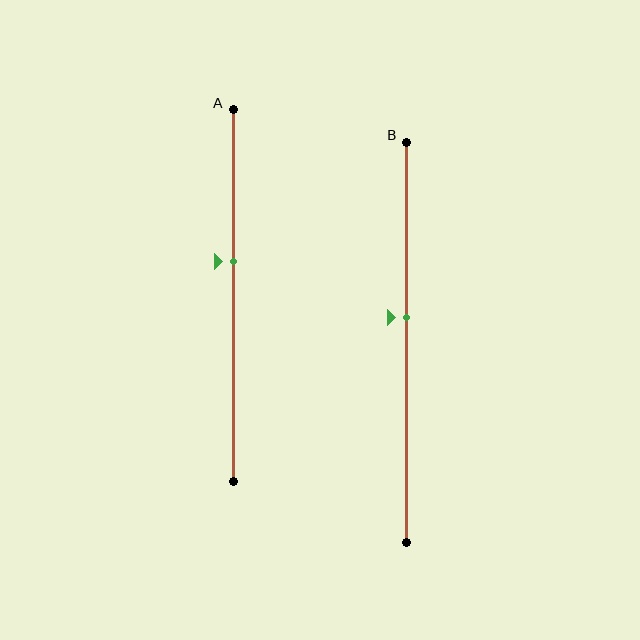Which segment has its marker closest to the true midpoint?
Segment B has its marker closest to the true midpoint.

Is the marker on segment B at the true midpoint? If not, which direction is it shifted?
No, the marker on segment B is shifted upward by about 6% of the segment length.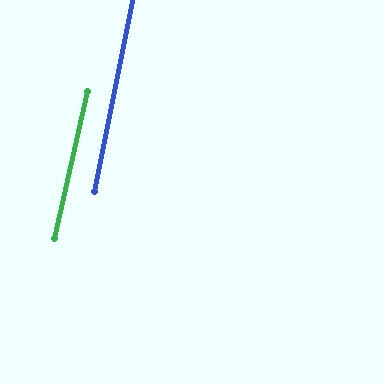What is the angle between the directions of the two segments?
Approximately 2 degrees.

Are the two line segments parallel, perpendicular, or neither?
Parallel — their directions differ by only 1.6°.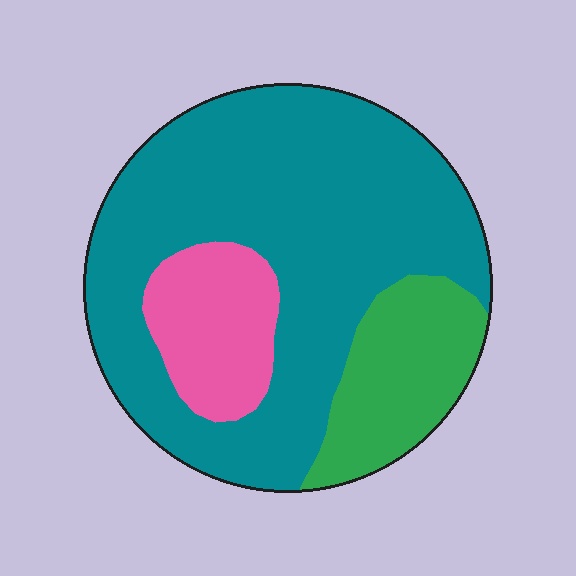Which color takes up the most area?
Teal, at roughly 70%.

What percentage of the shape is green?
Green takes up about one sixth (1/6) of the shape.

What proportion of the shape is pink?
Pink takes up about one eighth (1/8) of the shape.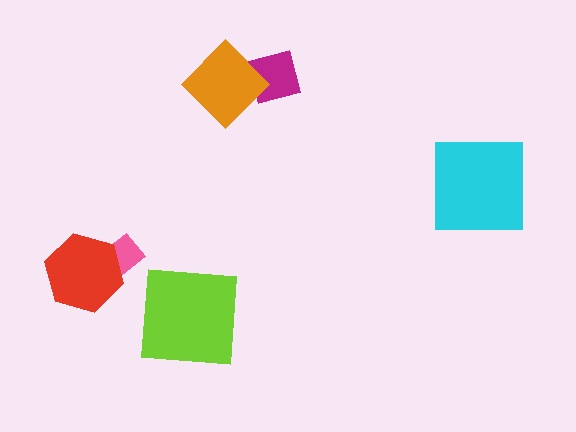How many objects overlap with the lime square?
0 objects overlap with the lime square.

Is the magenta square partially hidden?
Yes, it is partially covered by another shape.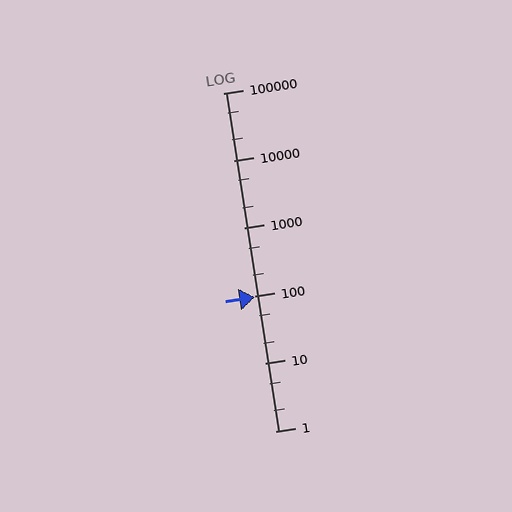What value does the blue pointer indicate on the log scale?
The pointer indicates approximately 96.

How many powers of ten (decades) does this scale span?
The scale spans 5 decades, from 1 to 100000.